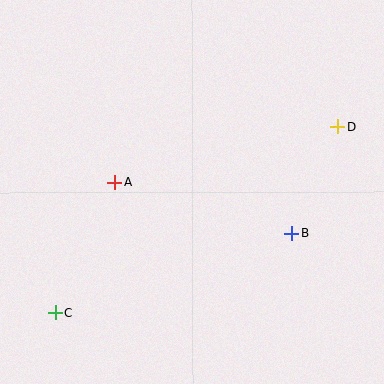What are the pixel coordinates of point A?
Point A is at (115, 183).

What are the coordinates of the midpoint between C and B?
The midpoint between C and B is at (174, 273).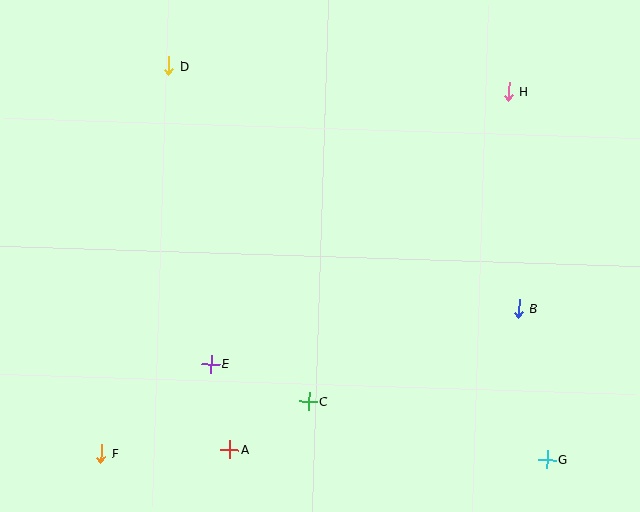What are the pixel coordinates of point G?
Point G is at (547, 460).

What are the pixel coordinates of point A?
Point A is at (229, 450).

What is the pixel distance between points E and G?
The distance between E and G is 349 pixels.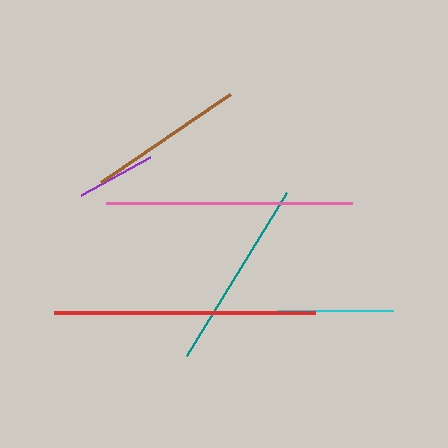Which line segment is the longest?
The red line is the longest at approximately 261 pixels.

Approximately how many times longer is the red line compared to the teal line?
The red line is approximately 1.4 times the length of the teal line.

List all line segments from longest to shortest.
From longest to shortest: red, pink, teal, brown, cyan, purple.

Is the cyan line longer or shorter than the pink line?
The pink line is longer than the cyan line.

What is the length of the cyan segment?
The cyan segment is approximately 115 pixels long.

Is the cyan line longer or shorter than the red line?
The red line is longer than the cyan line.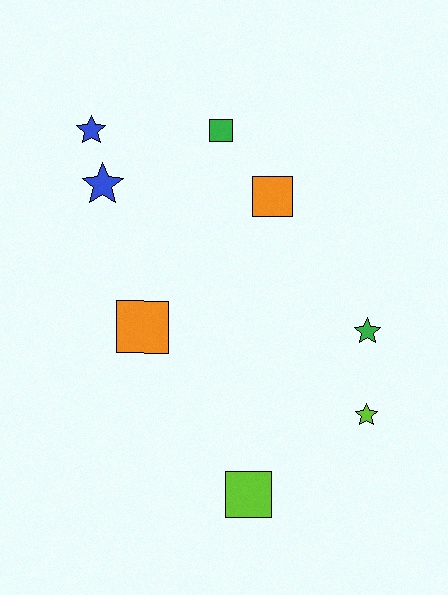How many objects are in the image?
There are 8 objects.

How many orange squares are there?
There are 2 orange squares.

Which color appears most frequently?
Orange, with 2 objects.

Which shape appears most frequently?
Square, with 4 objects.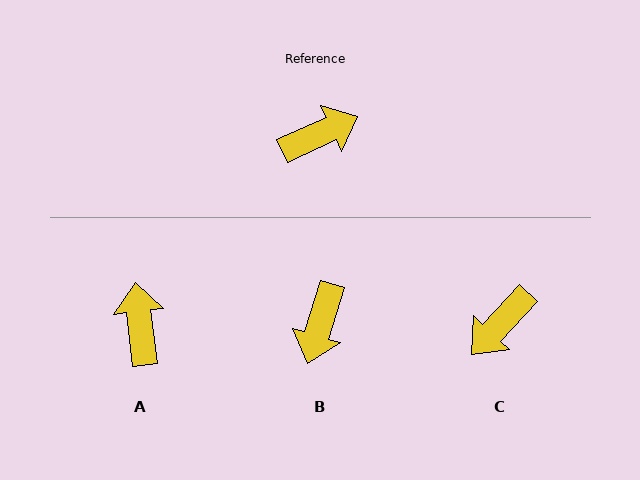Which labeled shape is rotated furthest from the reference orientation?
C, about 158 degrees away.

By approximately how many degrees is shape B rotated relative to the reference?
Approximately 132 degrees clockwise.